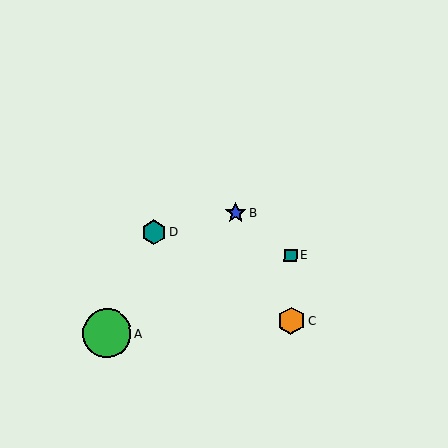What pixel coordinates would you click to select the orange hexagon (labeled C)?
Click at (291, 321) to select the orange hexagon C.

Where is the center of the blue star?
The center of the blue star is at (236, 213).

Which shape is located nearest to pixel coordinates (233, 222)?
The blue star (labeled B) at (236, 213) is nearest to that location.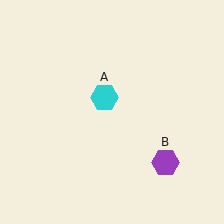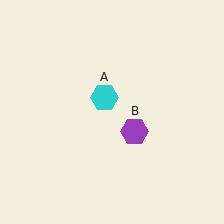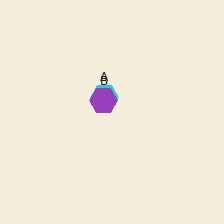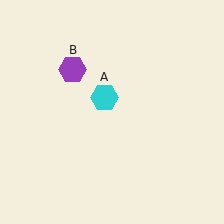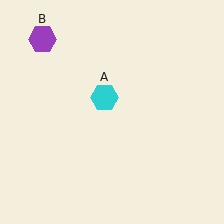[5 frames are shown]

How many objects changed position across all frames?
1 object changed position: purple hexagon (object B).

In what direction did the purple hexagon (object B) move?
The purple hexagon (object B) moved up and to the left.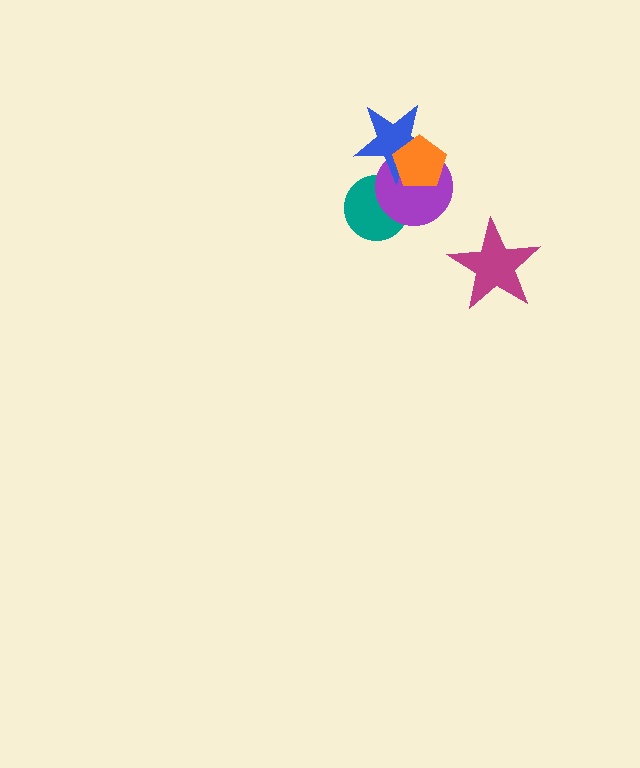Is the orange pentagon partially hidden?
No, no other shape covers it.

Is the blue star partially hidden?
Yes, it is partially covered by another shape.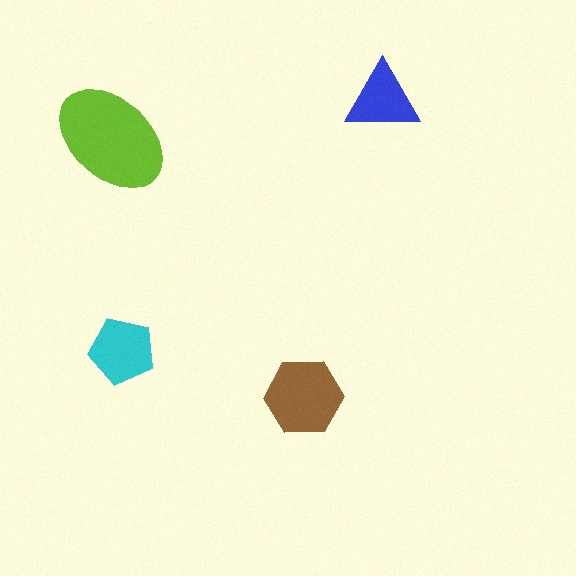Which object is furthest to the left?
The lime ellipse is leftmost.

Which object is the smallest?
The blue triangle.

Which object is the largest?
The lime ellipse.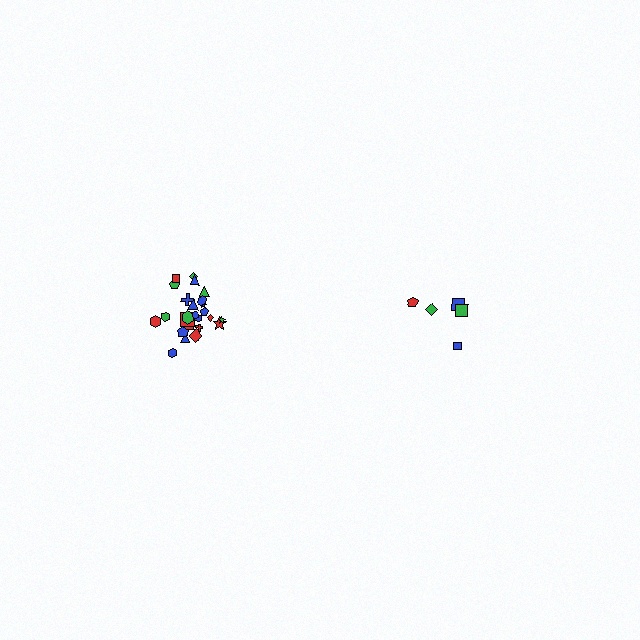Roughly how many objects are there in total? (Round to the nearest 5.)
Roughly 30 objects in total.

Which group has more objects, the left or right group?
The left group.